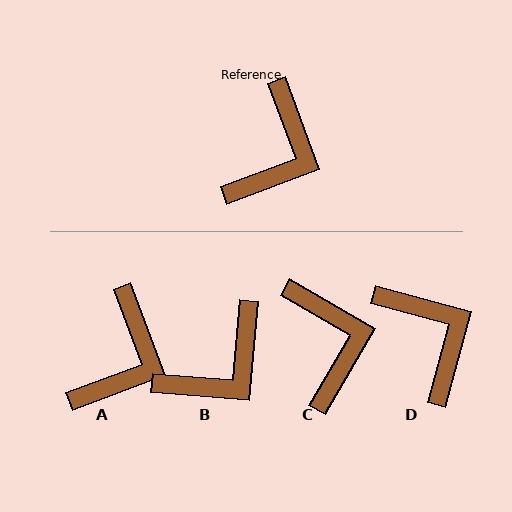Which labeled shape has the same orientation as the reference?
A.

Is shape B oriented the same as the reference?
No, it is off by about 25 degrees.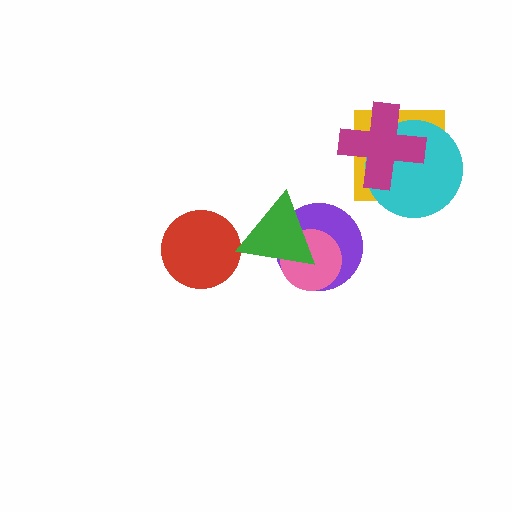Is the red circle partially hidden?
No, no other shape covers it.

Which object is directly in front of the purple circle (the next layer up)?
The pink circle is directly in front of the purple circle.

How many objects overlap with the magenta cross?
2 objects overlap with the magenta cross.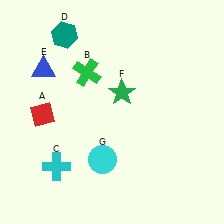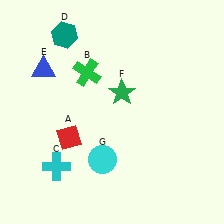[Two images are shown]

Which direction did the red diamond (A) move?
The red diamond (A) moved right.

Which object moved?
The red diamond (A) moved right.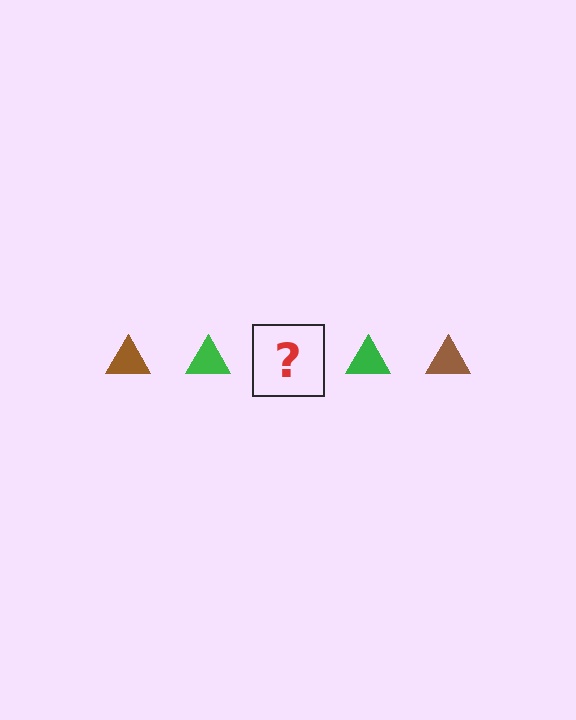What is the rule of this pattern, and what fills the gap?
The rule is that the pattern cycles through brown, green triangles. The gap should be filled with a brown triangle.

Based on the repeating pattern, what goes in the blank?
The blank should be a brown triangle.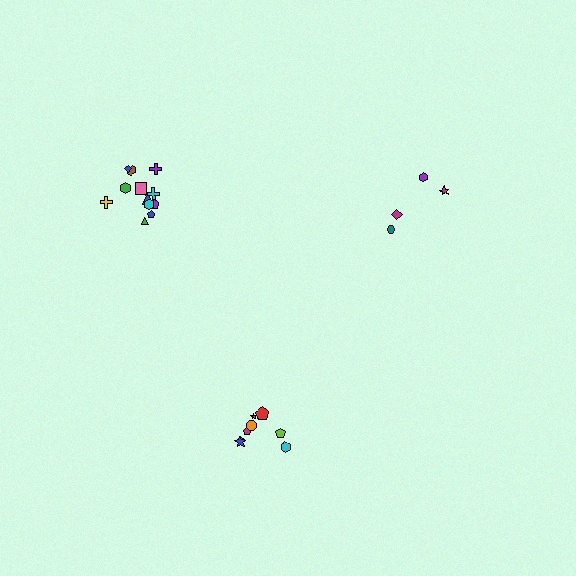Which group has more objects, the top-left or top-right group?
The top-left group.